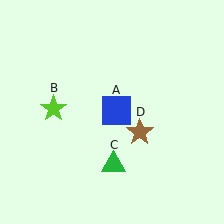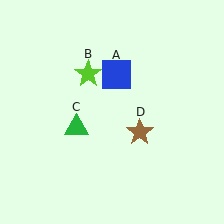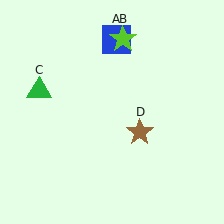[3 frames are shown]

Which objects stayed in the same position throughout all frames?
Brown star (object D) remained stationary.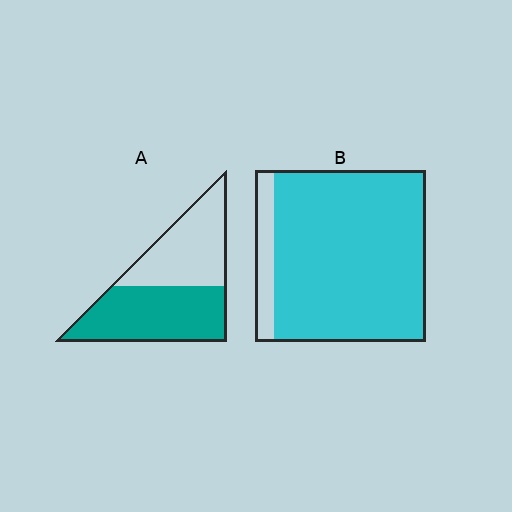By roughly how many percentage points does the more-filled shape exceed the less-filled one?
By roughly 35 percentage points (B over A).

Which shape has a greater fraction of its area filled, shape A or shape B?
Shape B.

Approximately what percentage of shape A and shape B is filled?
A is approximately 55% and B is approximately 90%.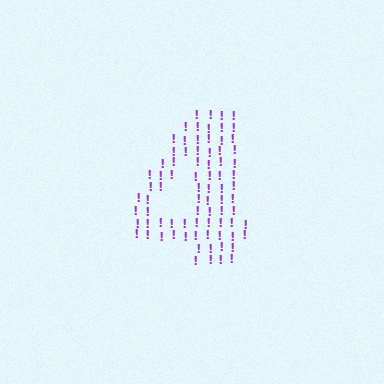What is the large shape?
The large shape is the digit 4.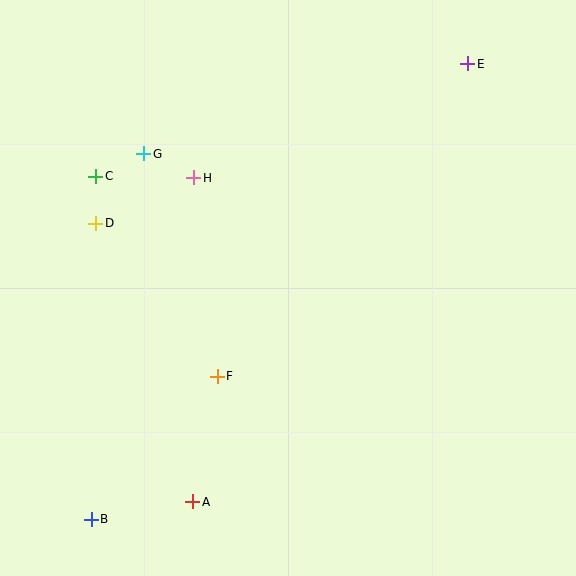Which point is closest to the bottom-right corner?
Point A is closest to the bottom-right corner.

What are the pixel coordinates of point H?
Point H is at (194, 178).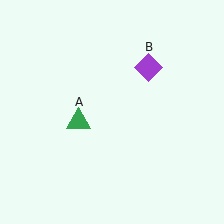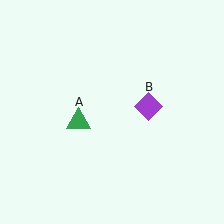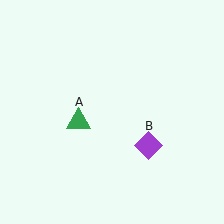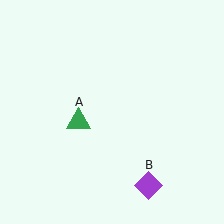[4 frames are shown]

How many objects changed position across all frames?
1 object changed position: purple diamond (object B).